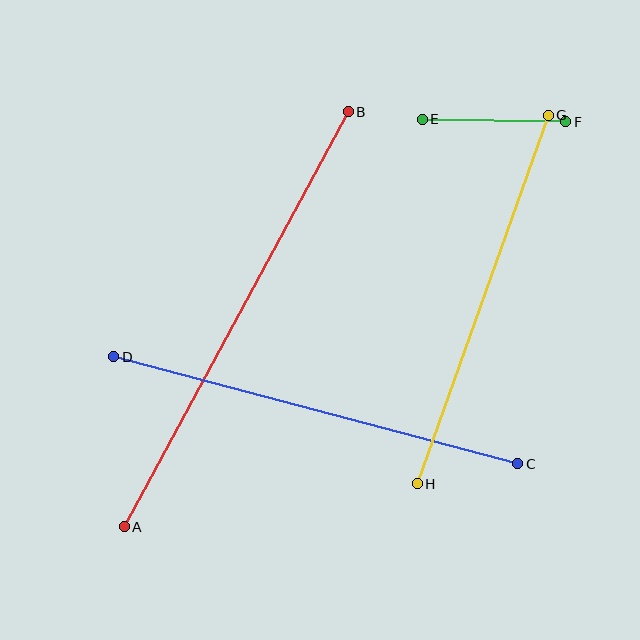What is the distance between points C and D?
The distance is approximately 418 pixels.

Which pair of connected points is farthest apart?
Points A and B are farthest apart.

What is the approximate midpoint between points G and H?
The midpoint is at approximately (483, 299) pixels.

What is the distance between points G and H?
The distance is approximately 391 pixels.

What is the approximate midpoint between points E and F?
The midpoint is at approximately (494, 120) pixels.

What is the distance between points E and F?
The distance is approximately 144 pixels.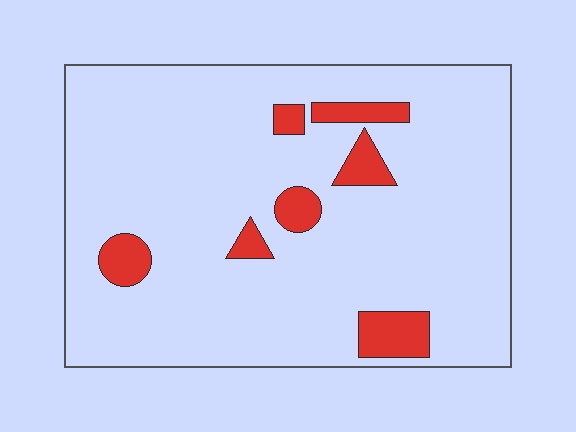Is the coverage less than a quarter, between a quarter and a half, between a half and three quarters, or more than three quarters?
Less than a quarter.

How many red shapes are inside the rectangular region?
7.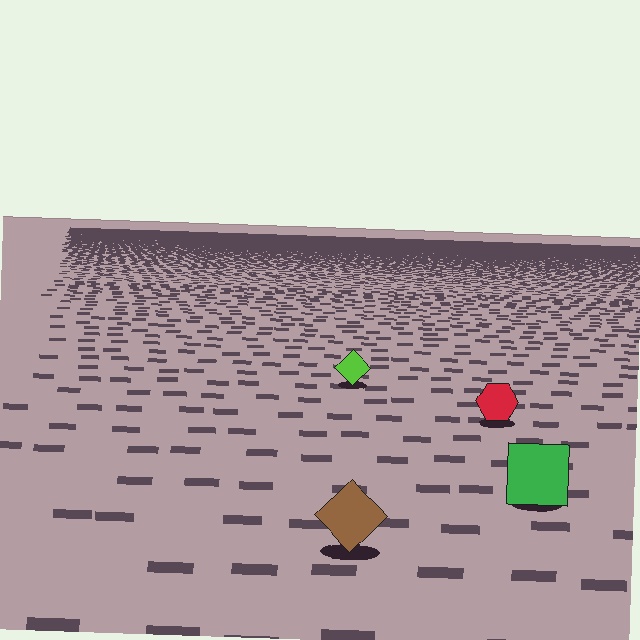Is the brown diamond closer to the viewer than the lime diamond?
Yes. The brown diamond is closer — you can tell from the texture gradient: the ground texture is coarser near it.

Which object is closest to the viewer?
The brown diamond is closest. The texture marks near it are larger and more spread out.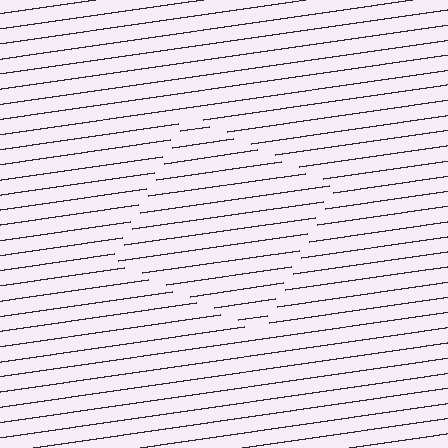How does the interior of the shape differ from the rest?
The interior of the shape contains the same grating, shifted by half a period — the contour is defined by the phase discontinuity where line-ends from the inner and outer gratings abut.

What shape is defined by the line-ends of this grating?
An illusory square. The interior of the shape contains the same grating, shifted by half a period — the contour is defined by the phase discontinuity where line-ends from the inner and outer gratings abut.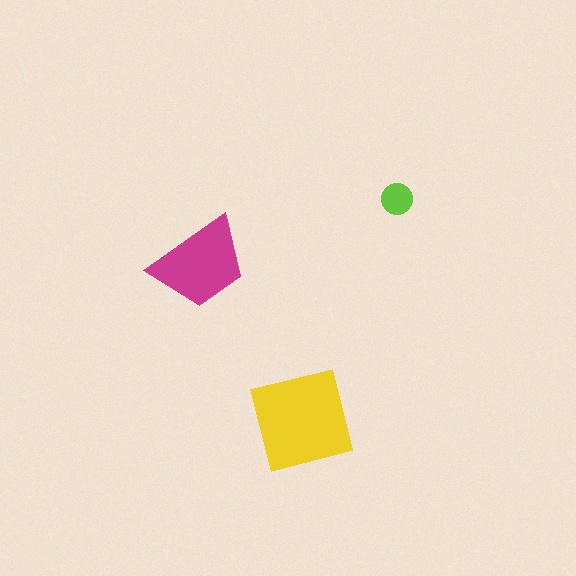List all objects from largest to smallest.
The yellow square, the magenta trapezoid, the lime circle.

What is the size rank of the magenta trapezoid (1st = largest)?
2nd.